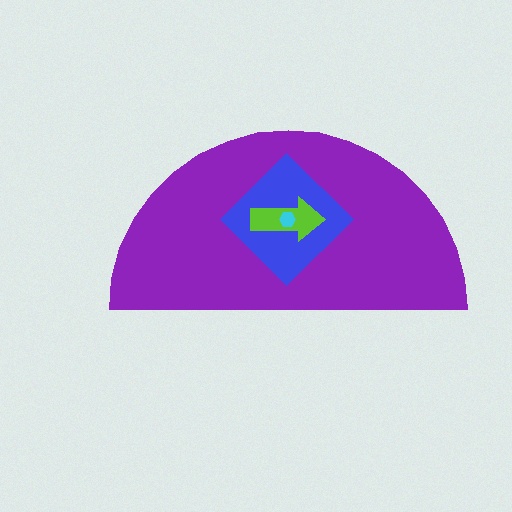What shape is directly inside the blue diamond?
The lime arrow.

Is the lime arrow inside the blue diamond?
Yes.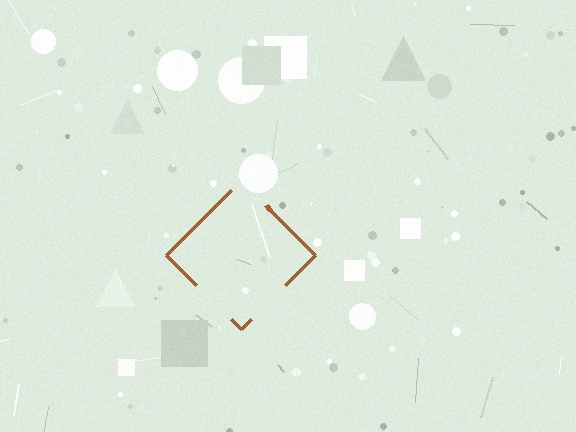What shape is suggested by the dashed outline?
The dashed outline suggests a diamond.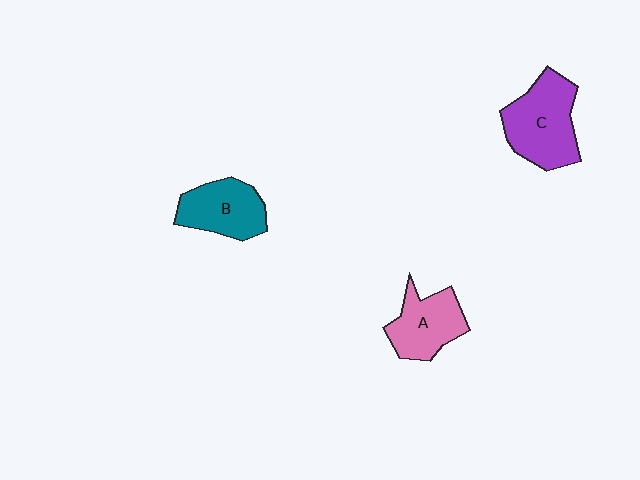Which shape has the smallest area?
Shape A (pink).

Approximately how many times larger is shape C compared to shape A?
Approximately 1.3 times.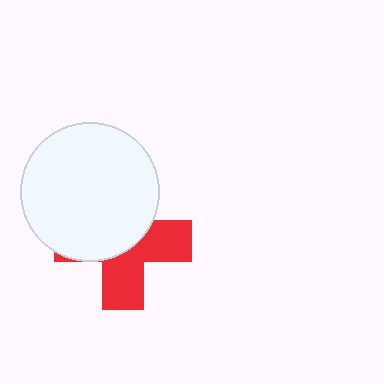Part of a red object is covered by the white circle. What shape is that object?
It is a cross.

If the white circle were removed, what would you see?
You would see the complete red cross.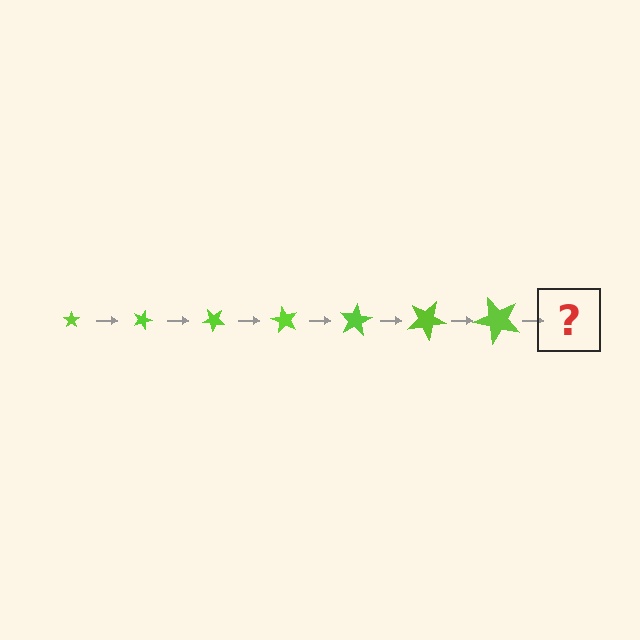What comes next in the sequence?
The next element should be a star, larger than the previous one and rotated 140 degrees from the start.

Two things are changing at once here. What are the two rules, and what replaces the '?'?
The two rules are that the star grows larger each step and it rotates 20 degrees each step. The '?' should be a star, larger than the previous one and rotated 140 degrees from the start.